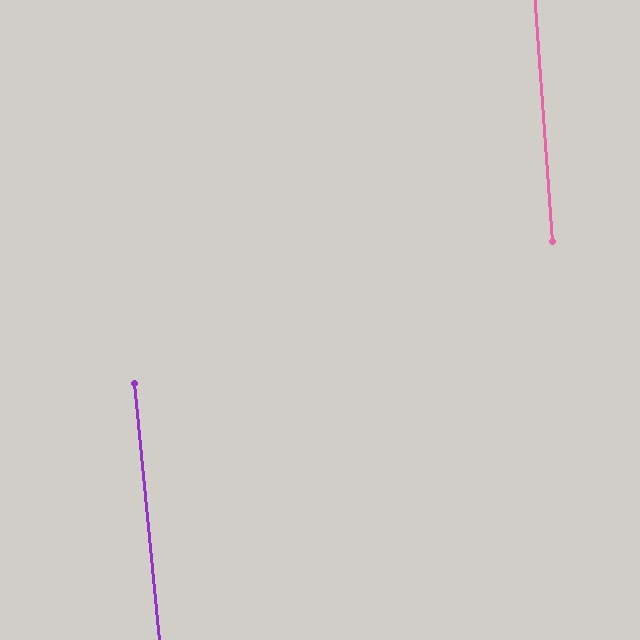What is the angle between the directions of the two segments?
Approximately 1 degree.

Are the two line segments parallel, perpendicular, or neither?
Parallel — their directions differ by only 1.3°.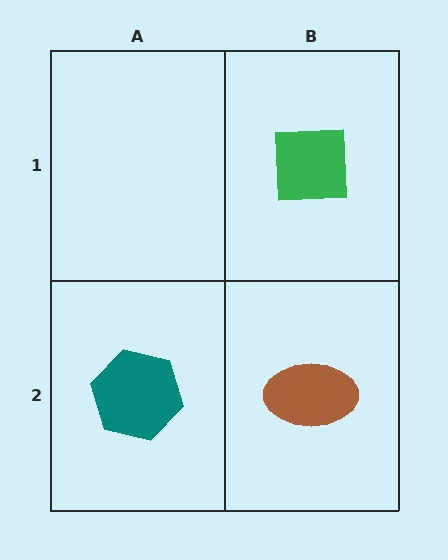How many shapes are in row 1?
1 shape.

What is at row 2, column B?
A brown ellipse.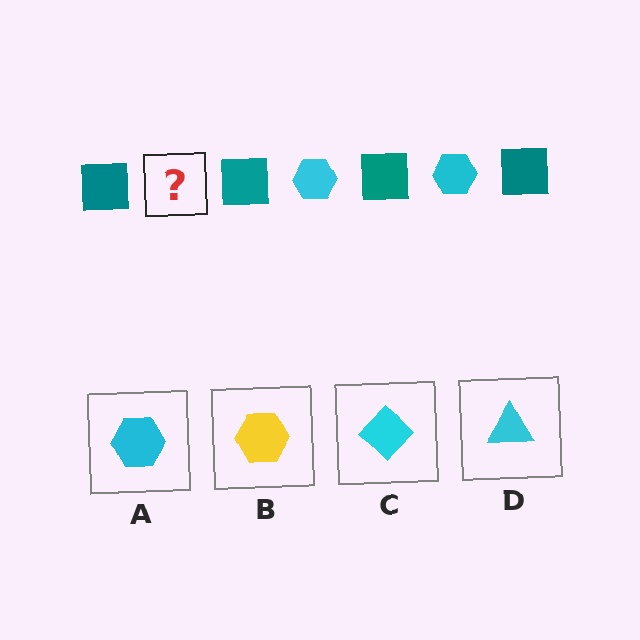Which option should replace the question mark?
Option A.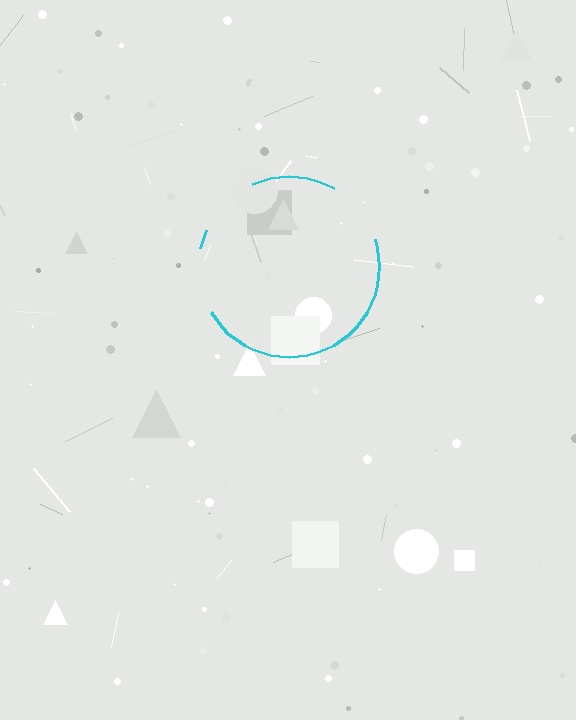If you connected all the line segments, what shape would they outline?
They would outline a circle.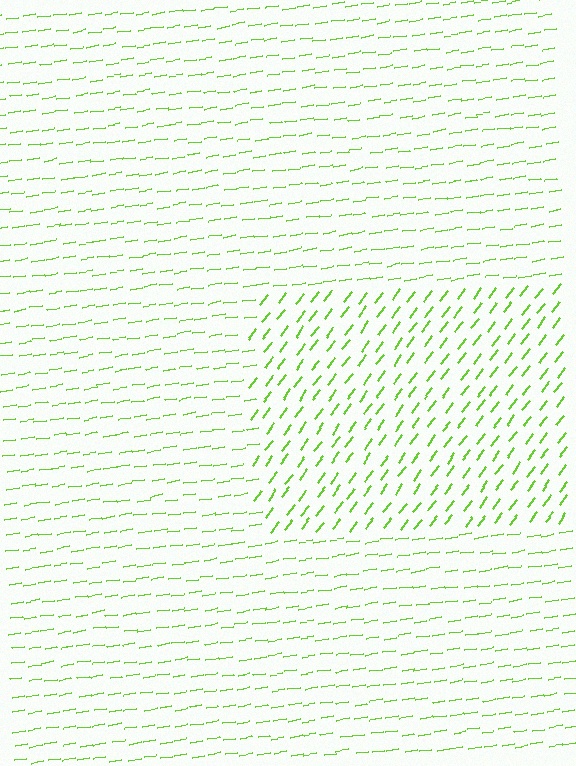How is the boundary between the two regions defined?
The boundary is defined purely by a change in line orientation (approximately 45 degrees difference). All lines are the same color and thickness.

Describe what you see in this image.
The image is filled with small lime line segments. A rectangle region in the image has lines oriented differently from the surrounding lines, creating a visible texture boundary.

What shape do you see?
I see a rectangle.